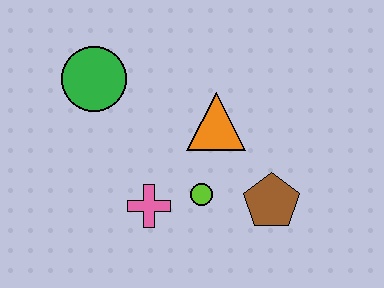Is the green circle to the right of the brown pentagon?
No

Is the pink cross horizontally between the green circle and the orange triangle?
Yes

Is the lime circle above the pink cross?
Yes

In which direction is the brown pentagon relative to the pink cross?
The brown pentagon is to the right of the pink cross.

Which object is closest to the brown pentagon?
The lime circle is closest to the brown pentagon.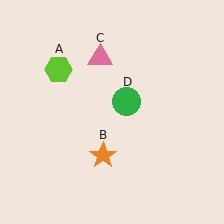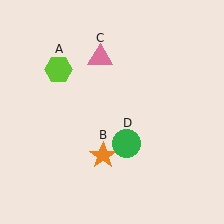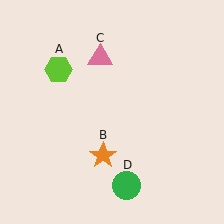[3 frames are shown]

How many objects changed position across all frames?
1 object changed position: green circle (object D).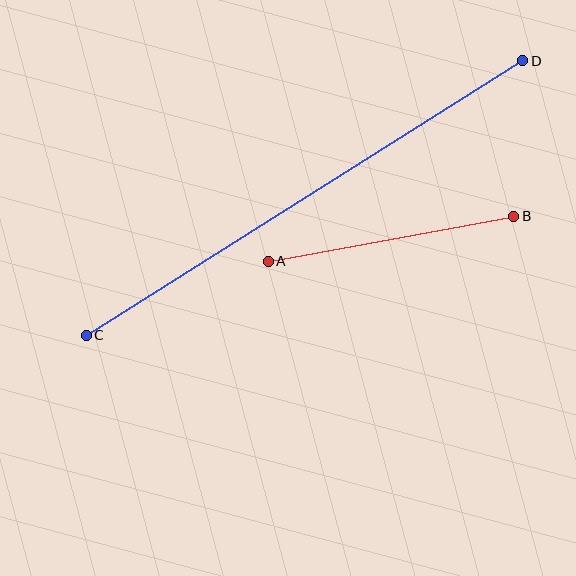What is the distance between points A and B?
The distance is approximately 250 pixels.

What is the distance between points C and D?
The distance is approximately 515 pixels.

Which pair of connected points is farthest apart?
Points C and D are farthest apart.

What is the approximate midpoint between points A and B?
The midpoint is at approximately (391, 239) pixels.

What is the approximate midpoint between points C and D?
The midpoint is at approximately (304, 198) pixels.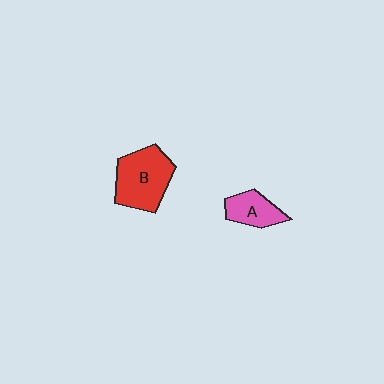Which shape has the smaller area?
Shape A (pink).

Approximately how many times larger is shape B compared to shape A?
Approximately 1.8 times.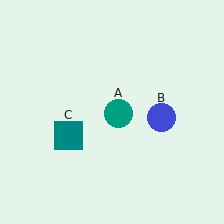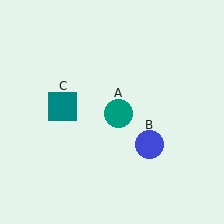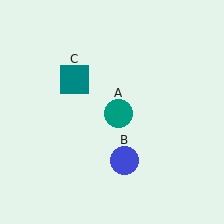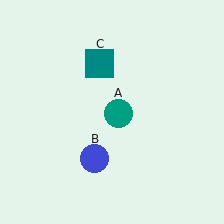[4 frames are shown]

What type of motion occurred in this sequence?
The blue circle (object B), teal square (object C) rotated clockwise around the center of the scene.